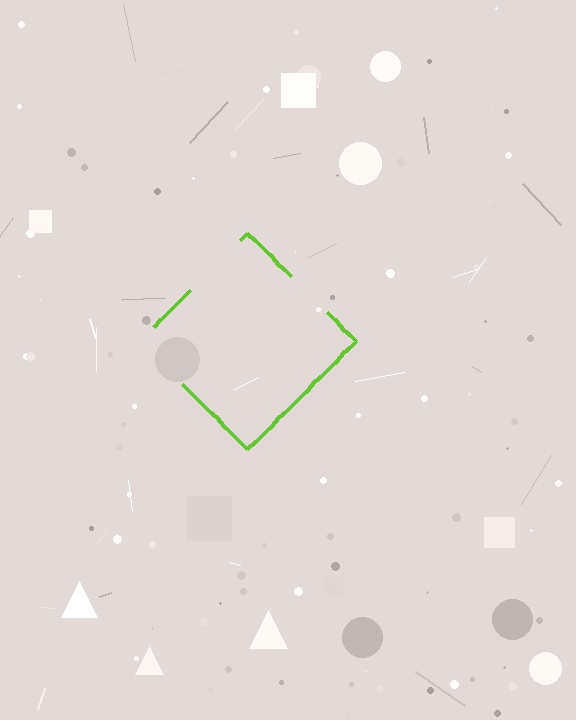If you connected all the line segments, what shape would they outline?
They would outline a diamond.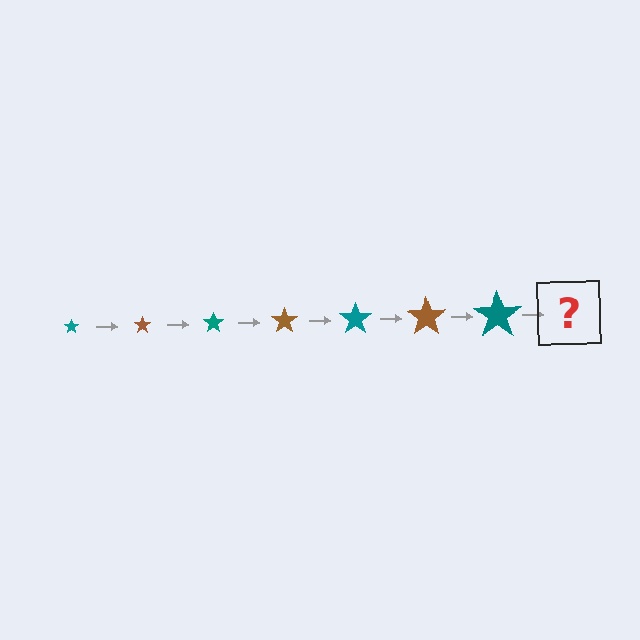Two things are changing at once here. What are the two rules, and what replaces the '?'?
The two rules are that the star grows larger each step and the color cycles through teal and brown. The '?' should be a brown star, larger than the previous one.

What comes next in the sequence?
The next element should be a brown star, larger than the previous one.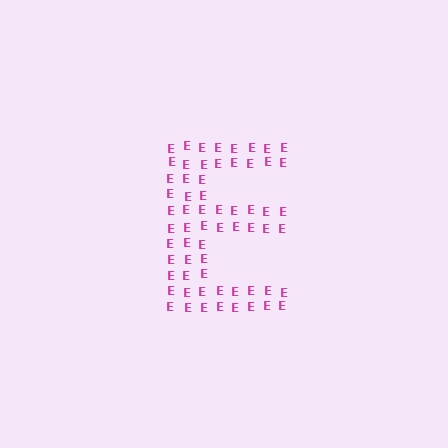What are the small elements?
The small elements are letter E's.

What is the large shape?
The large shape is the letter E.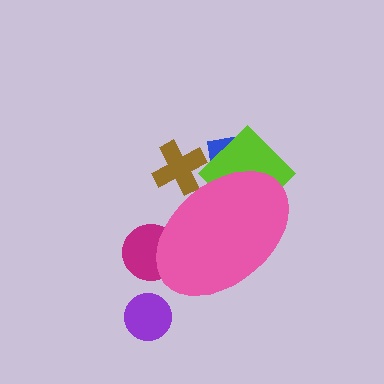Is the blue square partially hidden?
Yes, the blue square is partially hidden behind the pink ellipse.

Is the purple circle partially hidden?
No, the purple circle is fully visible.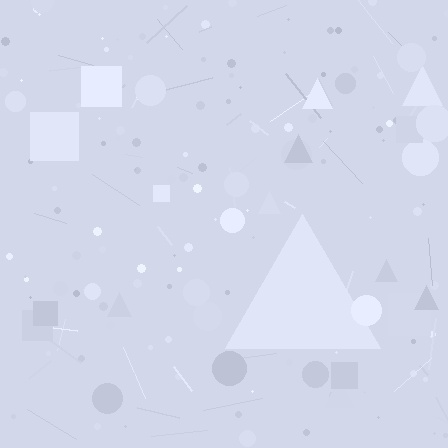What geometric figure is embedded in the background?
A triangle is embedded in the background.